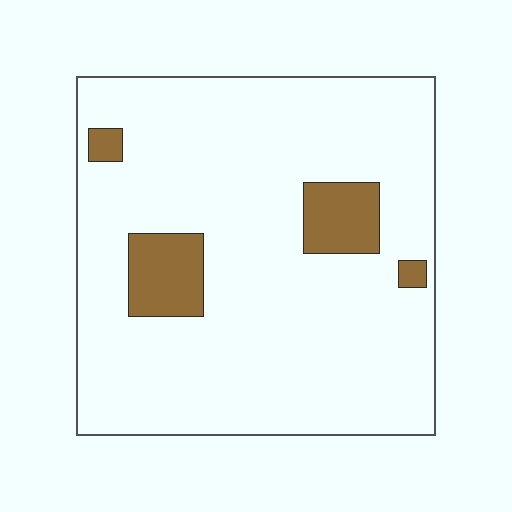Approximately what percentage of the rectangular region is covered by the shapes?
Approximately 10%.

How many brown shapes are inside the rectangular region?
4.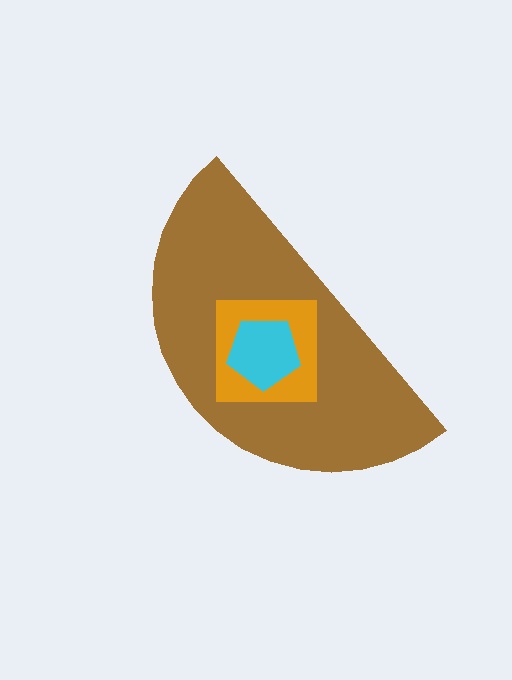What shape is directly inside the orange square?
The cyan pentagon.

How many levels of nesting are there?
3.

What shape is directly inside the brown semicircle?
The orange square.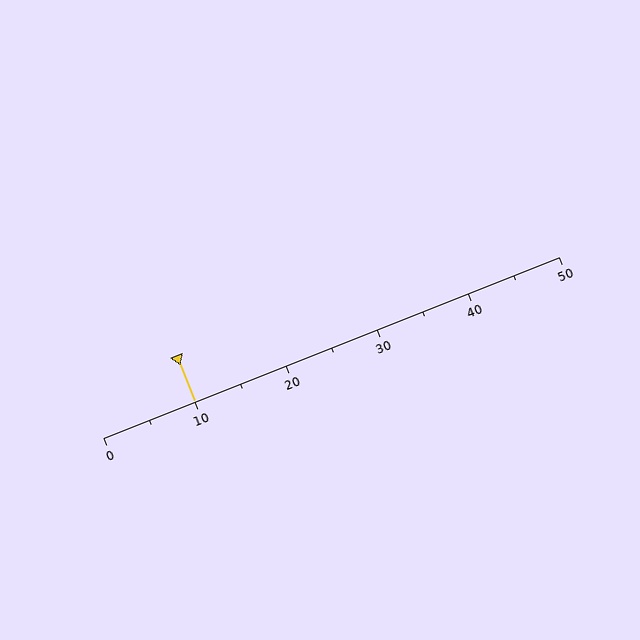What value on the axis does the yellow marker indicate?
The marker indicates approximately 10.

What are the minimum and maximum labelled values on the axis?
The axis runs from 0 to 50.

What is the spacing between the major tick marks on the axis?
The major ticks are spaced 10 apart.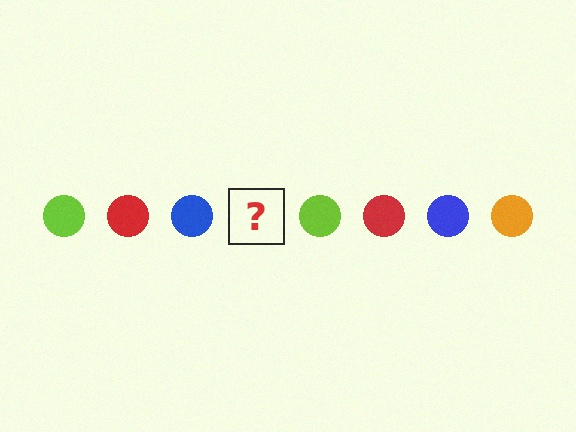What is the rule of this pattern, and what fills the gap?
The rule is that the pattern cycles through lime, red, blue, orange circles. The gap should be filled with an orange circle.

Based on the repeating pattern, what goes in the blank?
The blank should be an orange circle.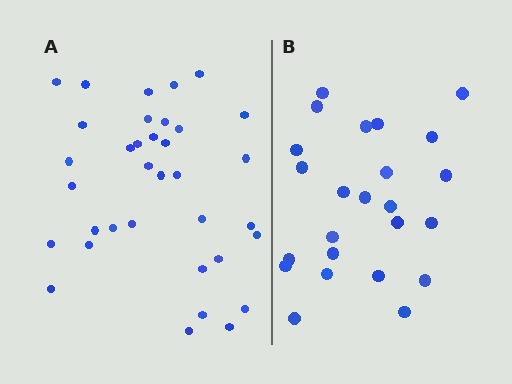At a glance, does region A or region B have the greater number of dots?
Region A (the left region) has more dots.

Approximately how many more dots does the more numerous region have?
Region A has roughly 12 or so more dots than region B.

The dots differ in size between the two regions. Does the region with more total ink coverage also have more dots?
No. Region B has more total ink coverage because its dots are larger, but region A actually contains more individual dots. Total area can be misleading — the number of items is what matters here.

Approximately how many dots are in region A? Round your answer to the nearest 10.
About 40 dots. (The exact count is 35, which rounds to 40.)